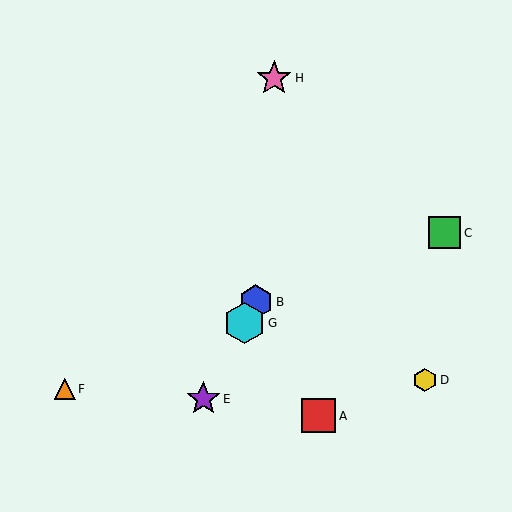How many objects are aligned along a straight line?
3 objects (B, E, G) are aligned along a straight line.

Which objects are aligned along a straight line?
Objects B, E, G are aligned along a straight line.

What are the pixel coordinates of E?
Object E is at (203, 399).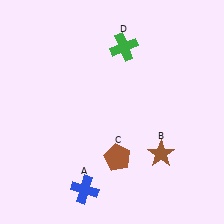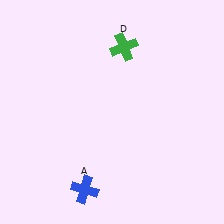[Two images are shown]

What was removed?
The brown star (B), the brown pentagon (C) were removed in Image 2.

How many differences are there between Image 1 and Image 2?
There are 2 differences between the two images.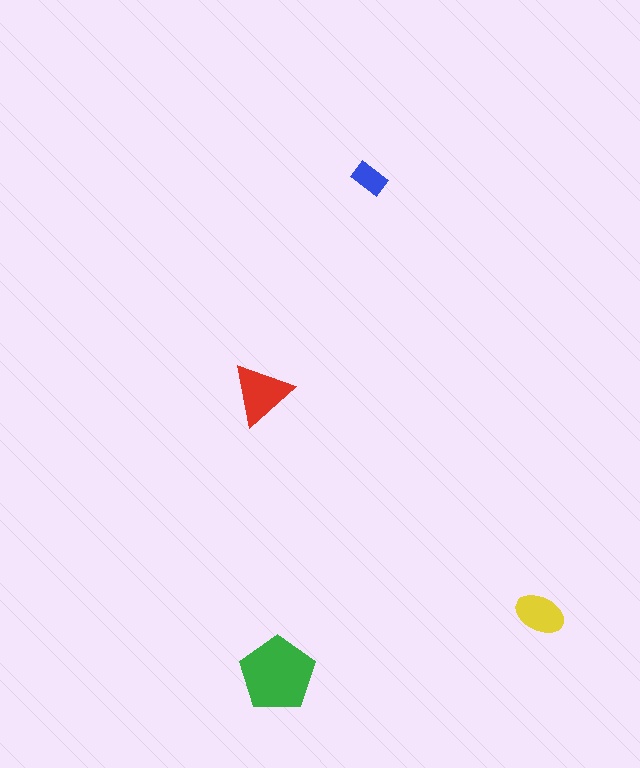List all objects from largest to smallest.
The green pentagon, the red triangle, the yellow ellipse, the blue rectangle.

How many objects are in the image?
There are 4 objects in the image.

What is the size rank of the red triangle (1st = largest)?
2nd.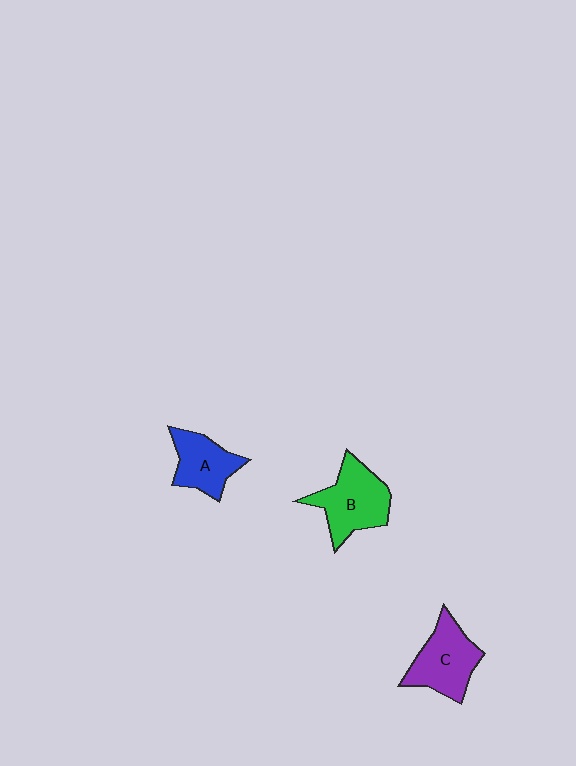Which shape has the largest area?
Shape B (green).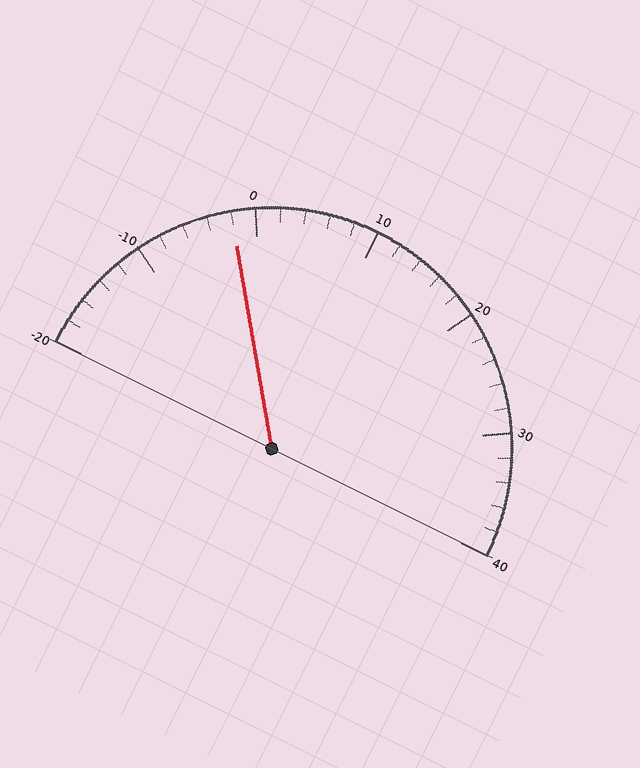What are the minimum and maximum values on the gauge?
The gauge ranges from -20 to 40.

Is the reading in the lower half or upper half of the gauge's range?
The reading is in the lower half of the range (-20 to 40).